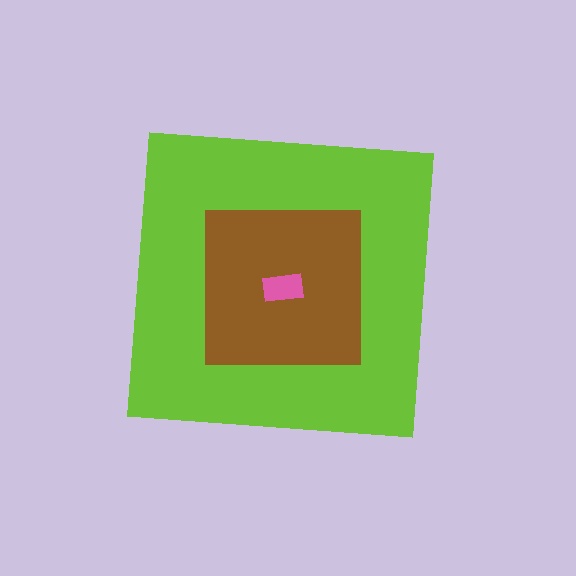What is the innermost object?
The pink rectangle.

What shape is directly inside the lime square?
The brown square.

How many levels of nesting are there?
3.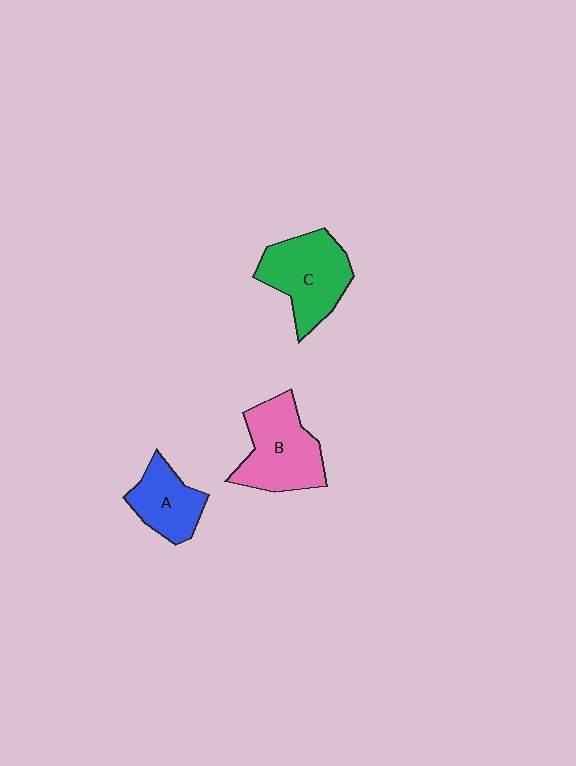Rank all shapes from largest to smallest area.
From largest to smallest: B (pink), C (green), A (blue).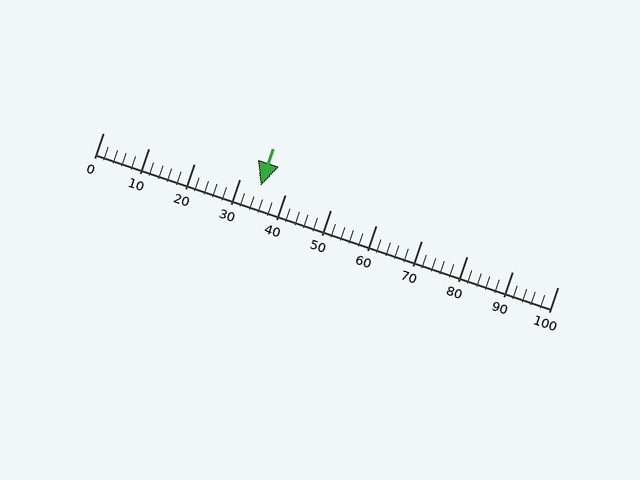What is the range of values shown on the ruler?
The ruler shows values from 0 to 100.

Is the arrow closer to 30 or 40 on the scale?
The arrow is closer to 30.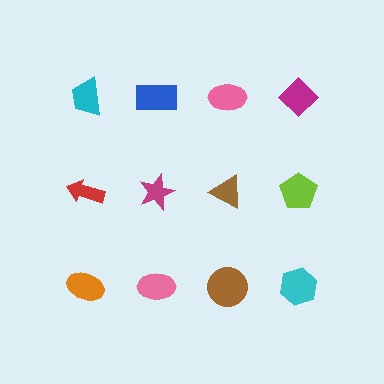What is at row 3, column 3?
A brown circle.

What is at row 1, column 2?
A blue rectangle.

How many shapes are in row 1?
4 shapes.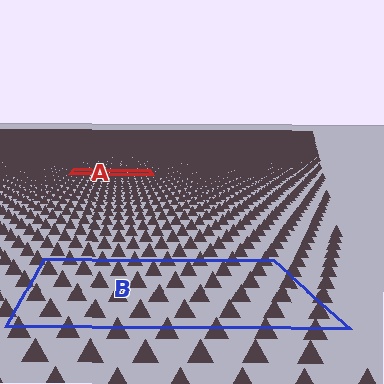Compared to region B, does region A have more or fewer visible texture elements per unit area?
Region A has more texture elements per unit area — they are packed more densely because it is farther away.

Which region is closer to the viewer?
Region B is closer. The texture elements there are larger and more spread out.